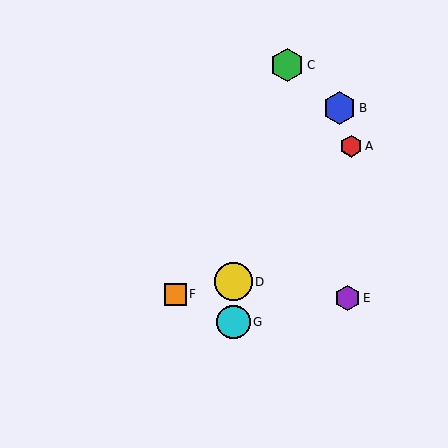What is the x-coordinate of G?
Object G is at x≈234.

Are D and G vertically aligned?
Yes, both are at x≈234.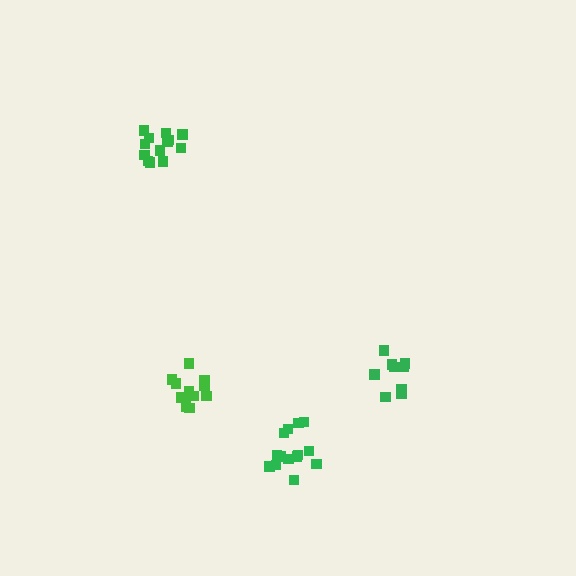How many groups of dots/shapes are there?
There are 4 groups.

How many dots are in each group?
Group 1: 10 dots, Group 2: 13 dots, Group 3: 12 dots, Group 4: 14 dots (49 total).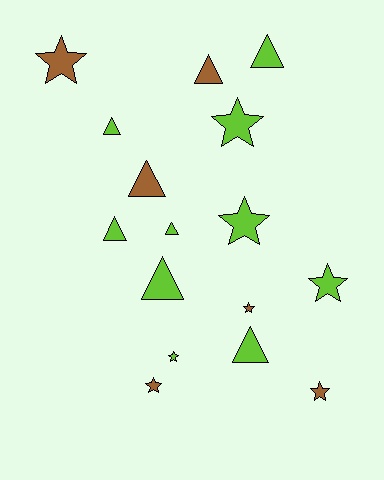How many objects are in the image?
There are 16 objects.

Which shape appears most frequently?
Star, with 8 objects.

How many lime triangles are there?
There are 6 lime triangles.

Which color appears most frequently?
Lime, with 10 objects.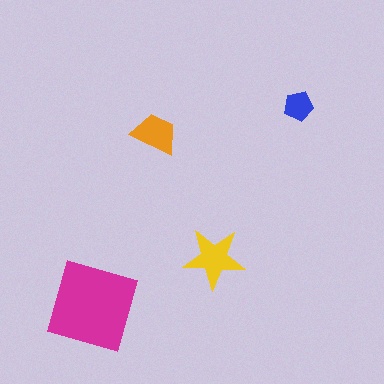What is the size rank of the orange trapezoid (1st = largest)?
3rd.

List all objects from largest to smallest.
The magenta square, the yellow star, the orange trapezoid, the blue pentagon.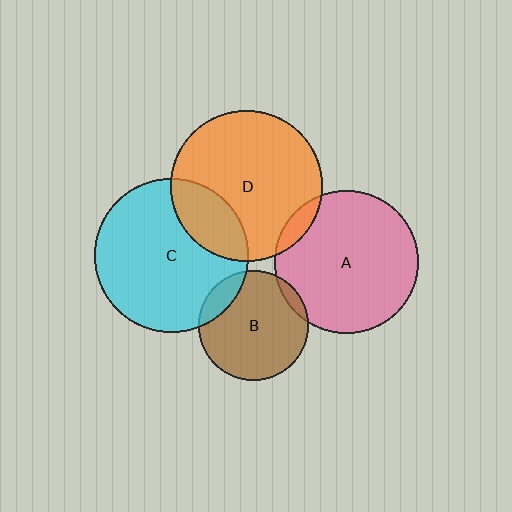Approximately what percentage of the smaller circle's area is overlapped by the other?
Approximately 5%.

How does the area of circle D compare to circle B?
Approximately 1.9 times.